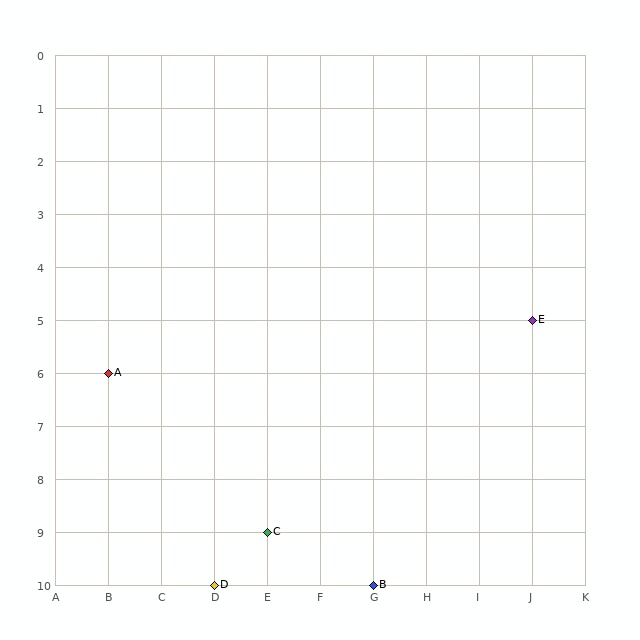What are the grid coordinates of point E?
Point E is at grid coordinates (J, 5).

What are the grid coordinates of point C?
Point C is at grid coordinates (E, 9).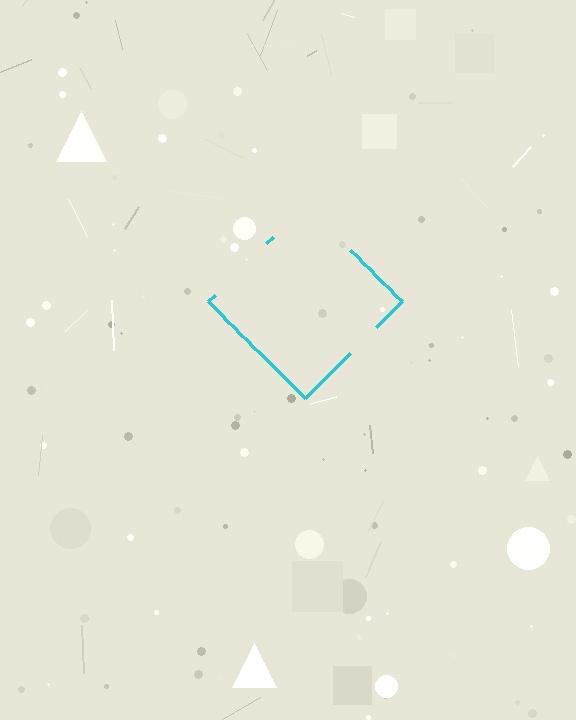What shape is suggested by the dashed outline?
The dashed outline suggests a diamond.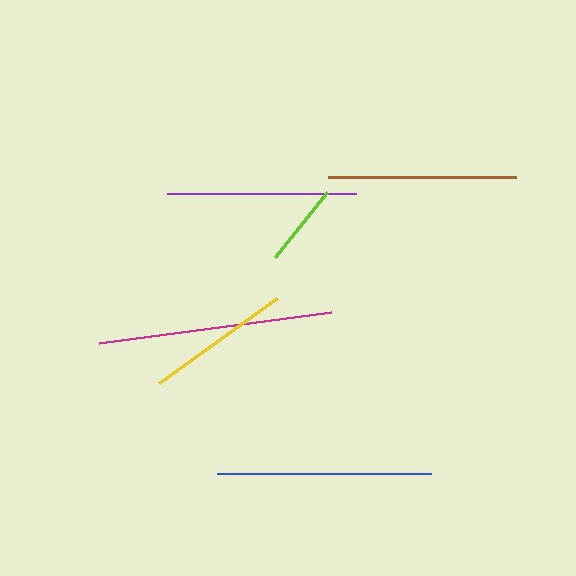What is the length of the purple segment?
The purple segment is approximately 189 pixels long.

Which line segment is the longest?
The magenta line is the longest at approximately 234 pixels.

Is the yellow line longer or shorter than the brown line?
The brown line is longer than the yellow line.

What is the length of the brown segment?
The brown segment is approximately 187 pixels long.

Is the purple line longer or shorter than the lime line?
The purple line is longer than the lime line.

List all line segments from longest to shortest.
From longest to shortest: magenta, blue, purple, brown, yellow, lime.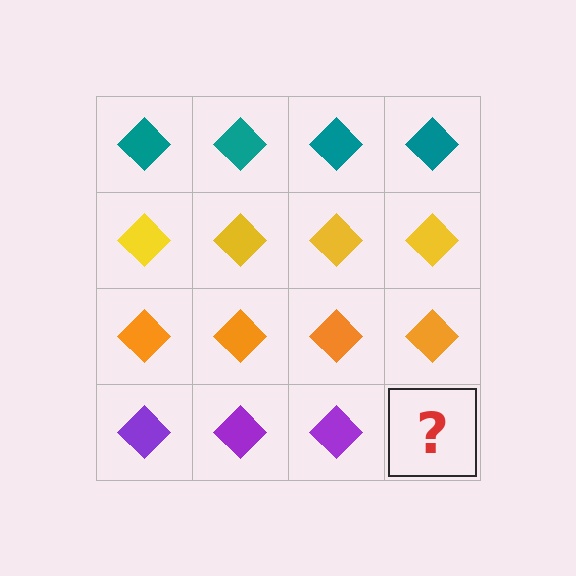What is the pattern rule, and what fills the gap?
The rule is that each row has a consistent color. The gap should be filled with a purple diamond.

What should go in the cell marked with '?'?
The missing cell should contain a purple diamond.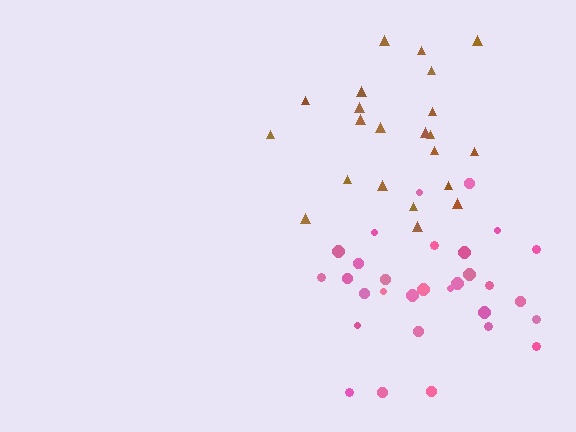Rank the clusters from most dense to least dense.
pink, brown.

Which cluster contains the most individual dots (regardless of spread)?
Pink (30).